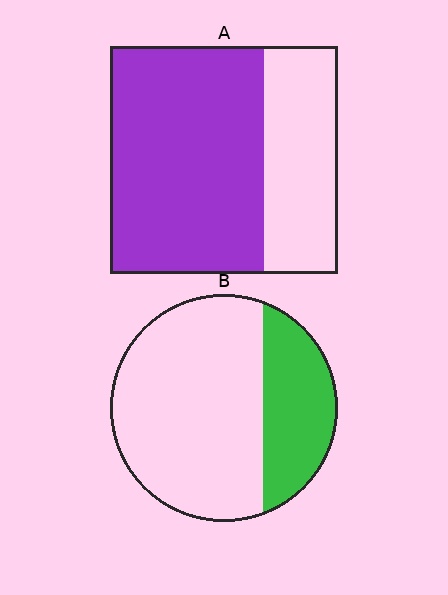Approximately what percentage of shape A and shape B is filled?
A is approximately 70% and B is approximately 30%.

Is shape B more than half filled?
No.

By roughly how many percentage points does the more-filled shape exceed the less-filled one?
By roughly 40 percentage points (A over B).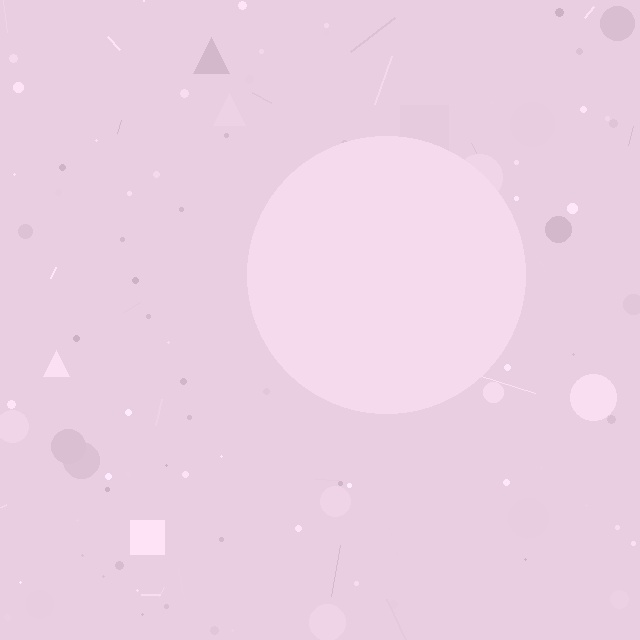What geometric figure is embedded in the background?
A circle is embedded in the background.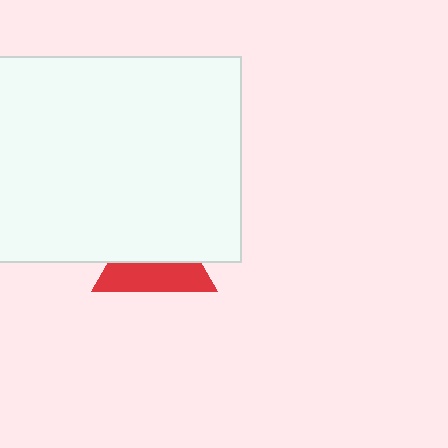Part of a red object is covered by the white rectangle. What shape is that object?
It is a triangle.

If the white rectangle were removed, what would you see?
You would see the complete red triangle.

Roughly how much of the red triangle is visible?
A small part of it is visible (roughly 44%).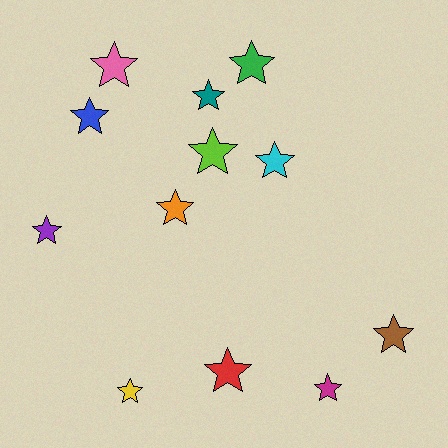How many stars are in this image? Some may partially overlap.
There are 12 stars.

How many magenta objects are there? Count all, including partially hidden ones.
There is 1 magenta object.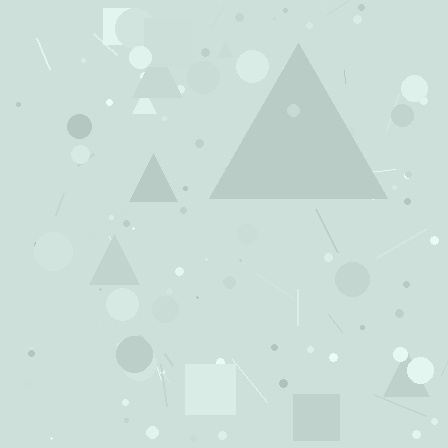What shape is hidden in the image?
A triangle is hidden in the image.